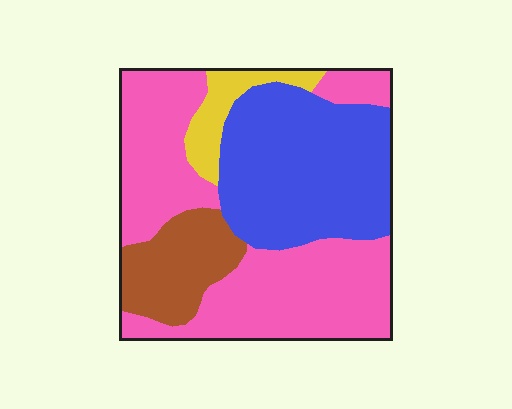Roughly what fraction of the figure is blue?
Blue covers around 35% of the figure.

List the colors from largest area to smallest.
From largest to smallest: pink, blue, brown, yellow.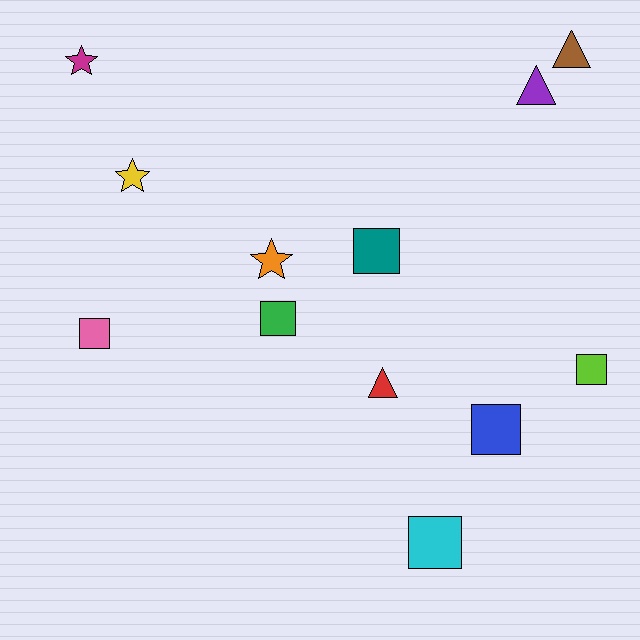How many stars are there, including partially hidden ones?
There are 3 stars.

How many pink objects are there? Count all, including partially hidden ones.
There is 1 pink object.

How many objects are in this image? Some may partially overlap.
There are 12 objects.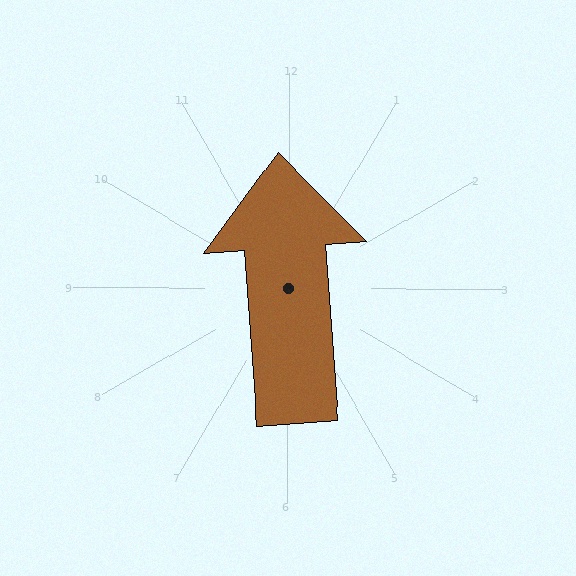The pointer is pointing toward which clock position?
Roughly 12 o'clock.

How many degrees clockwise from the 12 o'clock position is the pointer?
Approximately 356 degrees.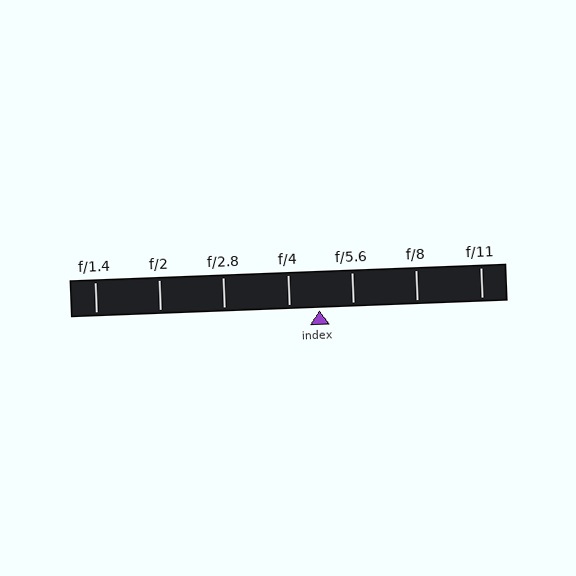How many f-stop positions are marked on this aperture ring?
There are 7 f-stop positions marked.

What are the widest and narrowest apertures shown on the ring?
The widest aperture shown is f/1.4 and the narrowest is f/11.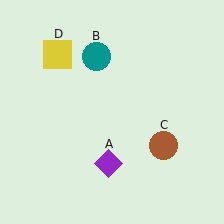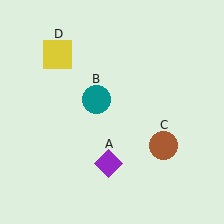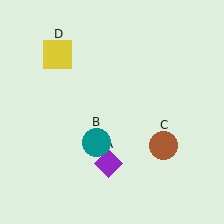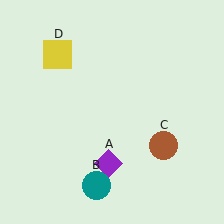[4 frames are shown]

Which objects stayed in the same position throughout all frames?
Purple diamond (object A) and brown circle (object C) and yellow square (object D) remained stationary.